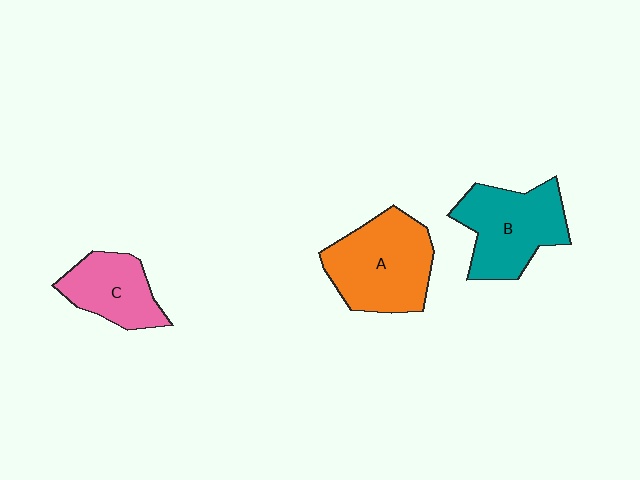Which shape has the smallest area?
Shape C (pink).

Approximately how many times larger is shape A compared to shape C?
Approximately 1.5 times.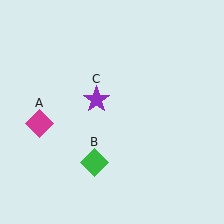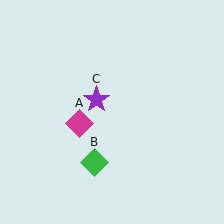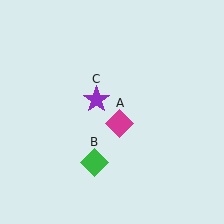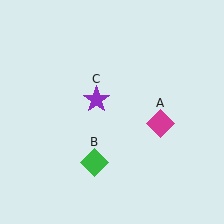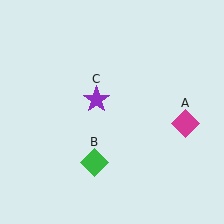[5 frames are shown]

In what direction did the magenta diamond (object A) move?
The magenta diamond (object A) moved right.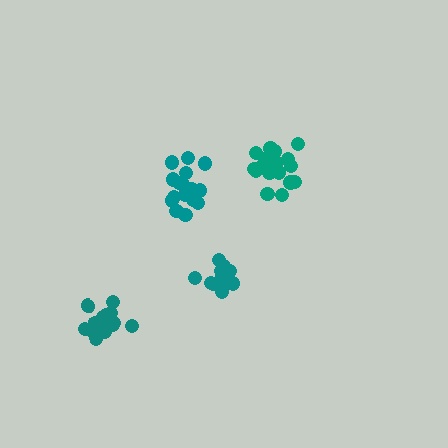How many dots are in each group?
Group 1: 19 dots, Group 2: 14 dots, Group 3: 19 dots, Group 4: 14 dots (66 total).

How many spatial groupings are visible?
There are 4 spatial groupings.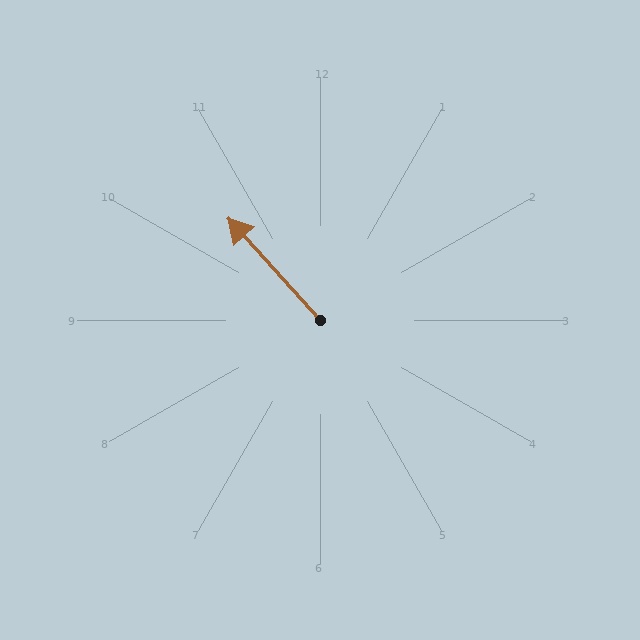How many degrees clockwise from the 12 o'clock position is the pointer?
Approximately 318 degrees.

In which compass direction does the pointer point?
Northwest.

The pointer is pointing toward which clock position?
Roughly 11 o'clock.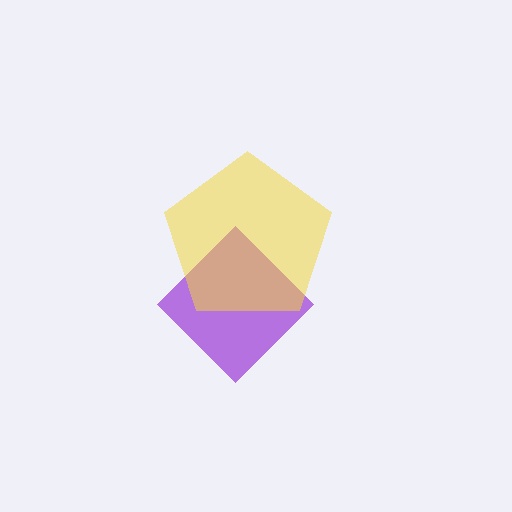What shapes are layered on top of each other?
The layered shapes are: a purple diamond, a yellow pentagon.